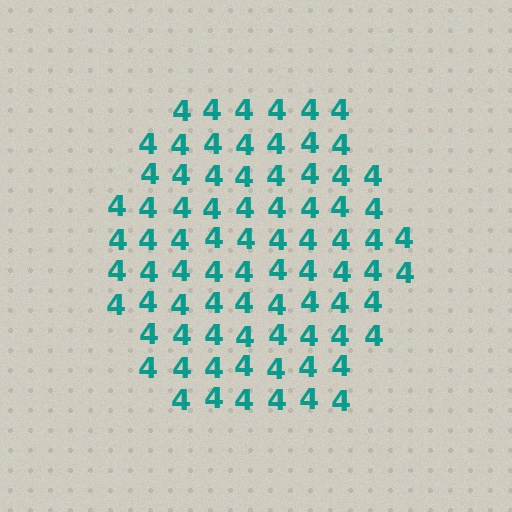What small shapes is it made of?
It is made of small digit 4's.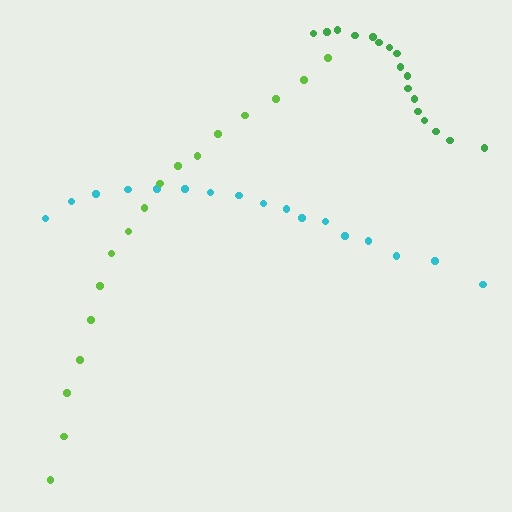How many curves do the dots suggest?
There are 3 distinct paths.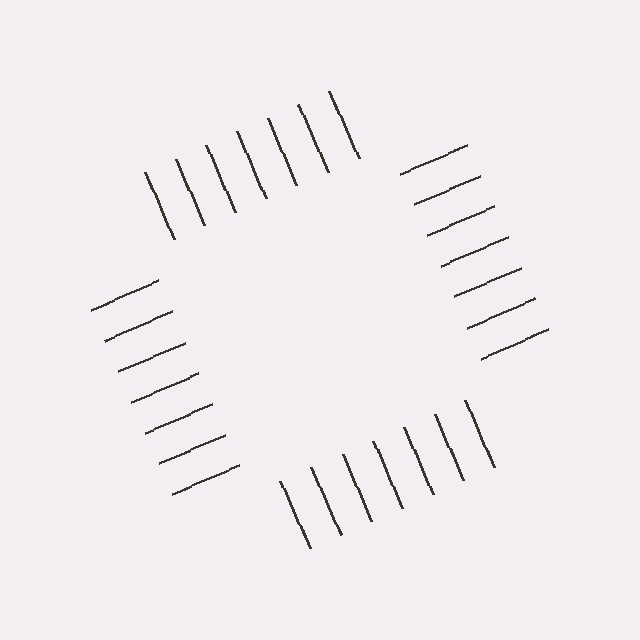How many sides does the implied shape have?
4 sides — the line-ends trace a square.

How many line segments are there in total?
28 — 7 along each of the 4 edges.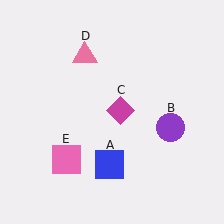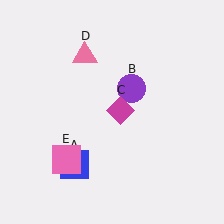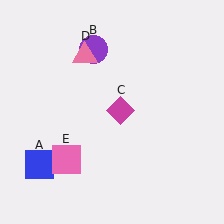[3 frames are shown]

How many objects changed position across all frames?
2 objects changed position: blue square (object A), purple circle (object B).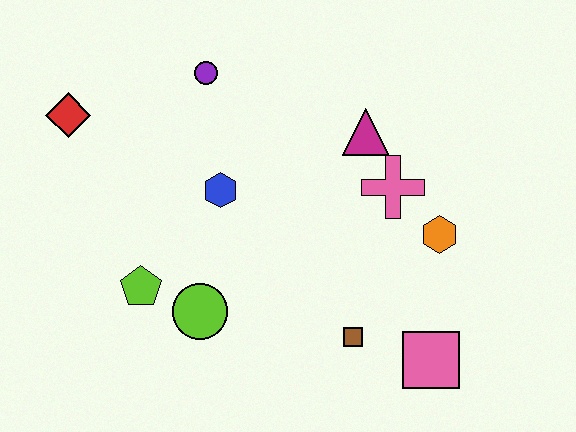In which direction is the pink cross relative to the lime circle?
The pink cross is to the right of the lime circle.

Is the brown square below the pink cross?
Yes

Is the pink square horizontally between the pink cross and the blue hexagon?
No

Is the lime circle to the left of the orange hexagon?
Yes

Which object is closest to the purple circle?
The blue hexagon is closest to the purple circle.